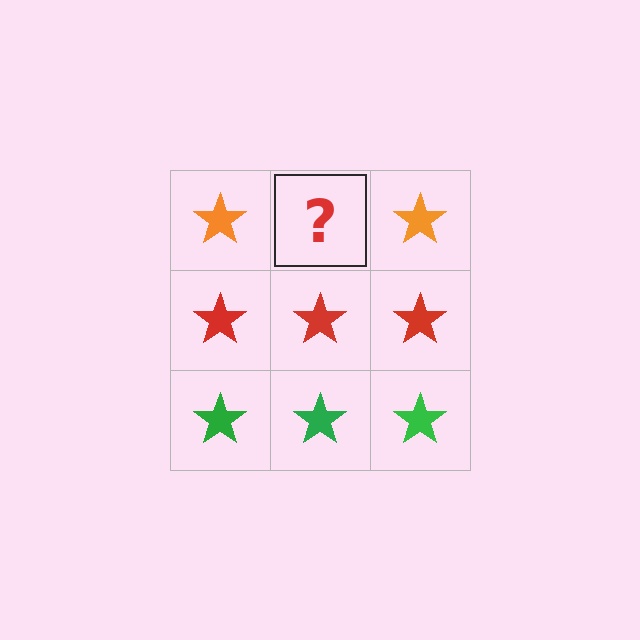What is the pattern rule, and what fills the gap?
The rule is that each row has a consistent color. The gap should be filled with an orange star.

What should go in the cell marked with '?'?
The missing cell should contain an orange star.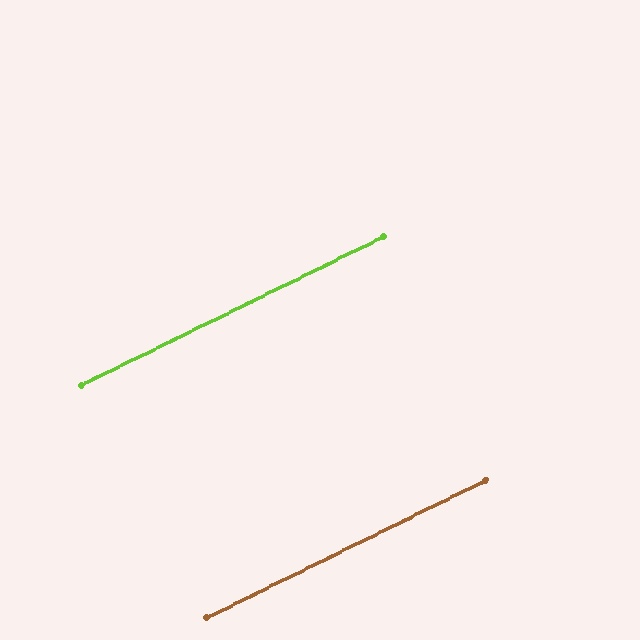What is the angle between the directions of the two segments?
Approximately 0 degrees.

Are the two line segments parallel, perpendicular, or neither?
Parallel — their directions differ by only 0.0°.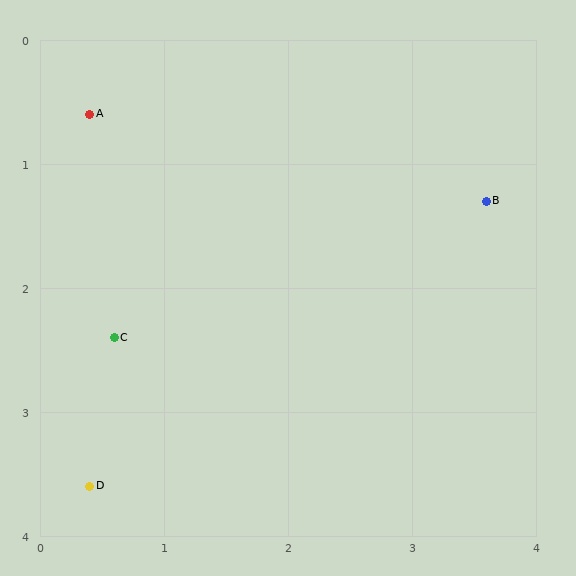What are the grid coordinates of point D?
Point D is at approximately (0.4, 3.6).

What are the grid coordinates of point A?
Point A is at approximately (0.4, 0.6).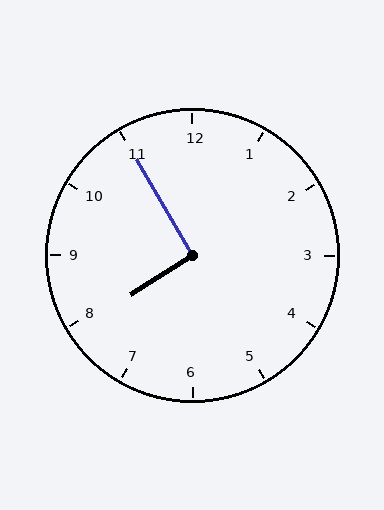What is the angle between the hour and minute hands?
Approximately 92 degrees.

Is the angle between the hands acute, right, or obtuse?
It is right.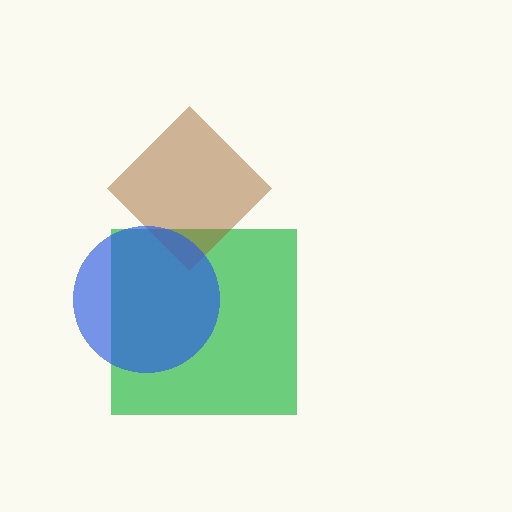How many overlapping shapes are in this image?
There are 3 overlapping shapes in the image.